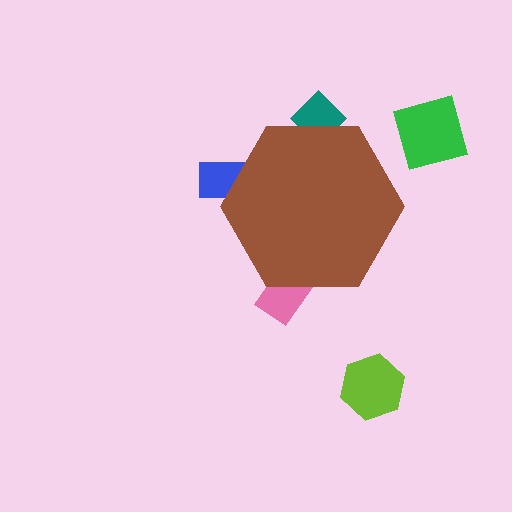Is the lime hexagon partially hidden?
No, the lime hexagon is fully visible.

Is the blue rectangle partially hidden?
Yes, the blue rectangle is partially hidden behind the brown hexagon.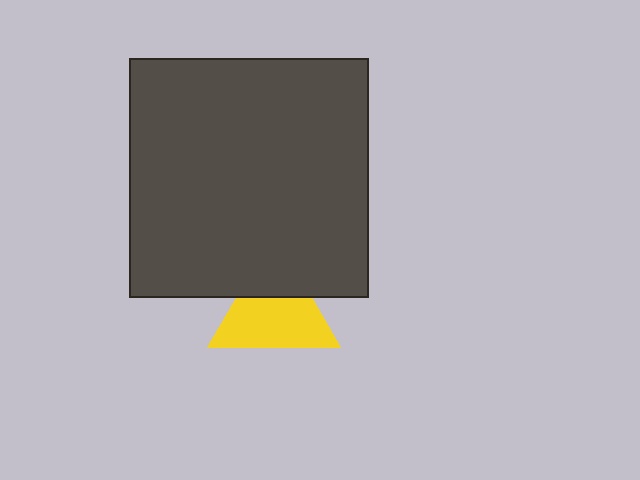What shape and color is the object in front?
The object in front is a dark gray square.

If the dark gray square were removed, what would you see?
You would see the complete yellow triangle.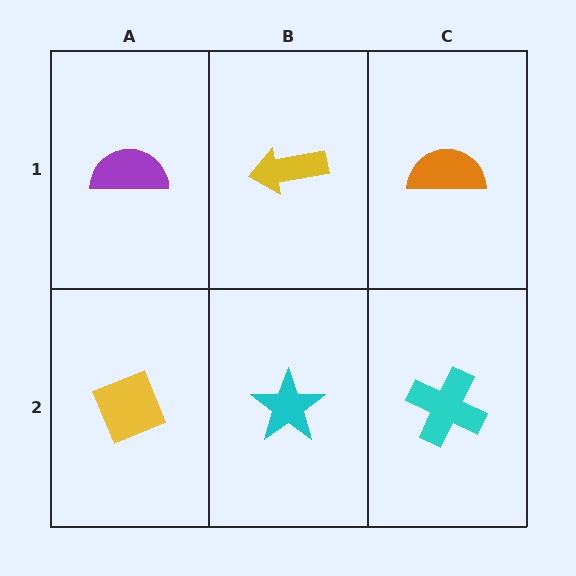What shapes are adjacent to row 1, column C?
A cyan cross (row 2, column C), a yellow arrow (row 1, column B).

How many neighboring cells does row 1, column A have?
2.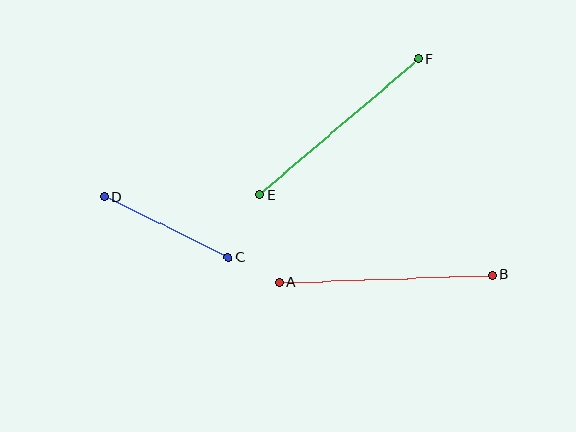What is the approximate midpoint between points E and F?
The midpoint is at approximately (339, 127) pixels.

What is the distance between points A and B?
The distance is approximately 213 pixels.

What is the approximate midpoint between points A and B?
The midpoint is at approximately (386, 279) pixels.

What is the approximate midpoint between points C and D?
The midpoint is at approximately (166, 227) pixels.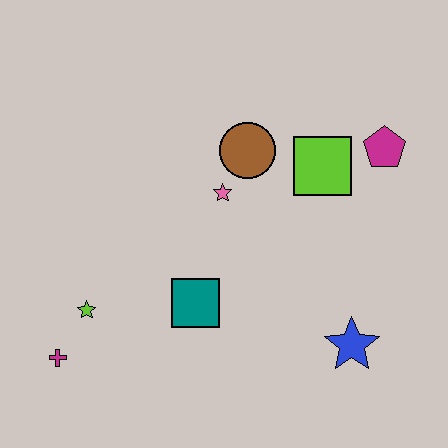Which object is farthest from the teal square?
The magenta pentagon is farthest from the teal square.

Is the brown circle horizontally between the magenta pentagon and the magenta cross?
Yes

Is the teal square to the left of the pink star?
Yes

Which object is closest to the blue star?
The teal square is closest to the blue star.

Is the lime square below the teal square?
No